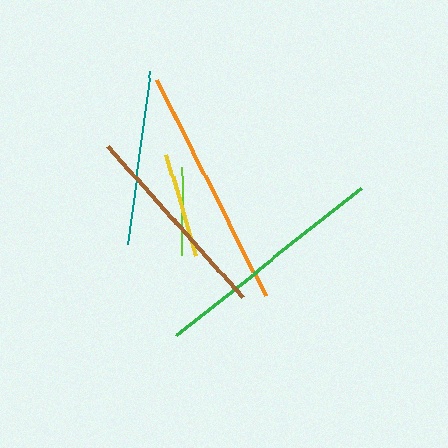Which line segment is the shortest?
The lime line is the shortest at approximately 88 pixels.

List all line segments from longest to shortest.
From longest to shortest: orange, green, brown, teal, yellow, lime.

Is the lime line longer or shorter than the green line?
The green line is longer than the lime line.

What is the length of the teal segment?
The teal segment is approximately 174 pixels long.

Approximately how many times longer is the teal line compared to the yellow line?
The teal line is approximately 1.6 times the length of the yellow line.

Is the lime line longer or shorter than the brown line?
The brown line is longer than the lime line.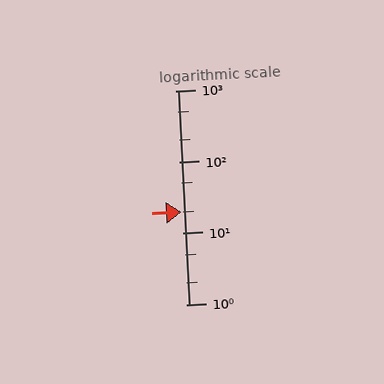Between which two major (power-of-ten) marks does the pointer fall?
The pointer is between 10 and 100.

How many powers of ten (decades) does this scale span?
The scale spans 3 decades, from 1 to 1000.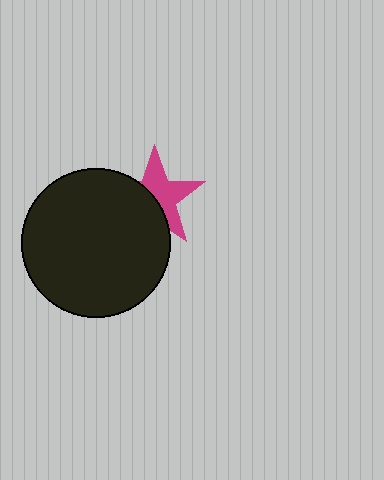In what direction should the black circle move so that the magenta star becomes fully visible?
The black circle should move toward the lower-left. That is the shortest direction to clear the overlap and leave the magenta star fully visible.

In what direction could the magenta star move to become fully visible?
The magenta star could move toward the upper-right. That would shift it out from behind the black circle entirely.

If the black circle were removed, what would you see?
You would see the complete magenta star.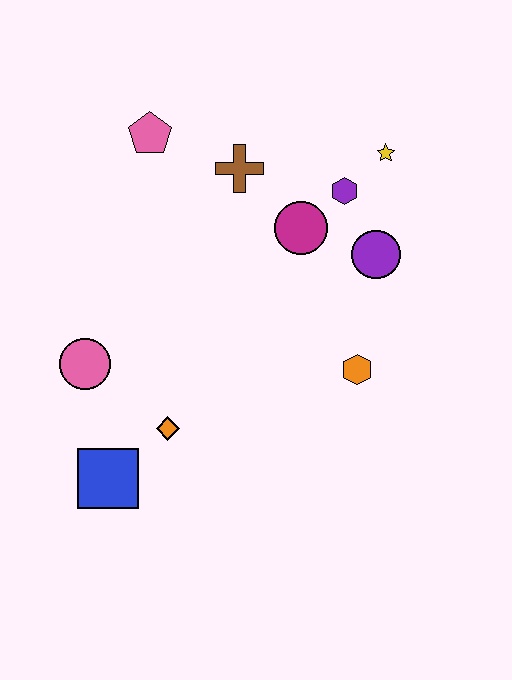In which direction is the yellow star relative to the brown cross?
The yellow star is to the right of the brown cross.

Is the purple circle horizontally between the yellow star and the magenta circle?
Yes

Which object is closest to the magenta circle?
The purple hexagon is closest to the magenta circle.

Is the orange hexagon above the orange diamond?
Yes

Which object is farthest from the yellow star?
The blue square is farthest from the yellow star.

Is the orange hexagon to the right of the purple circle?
No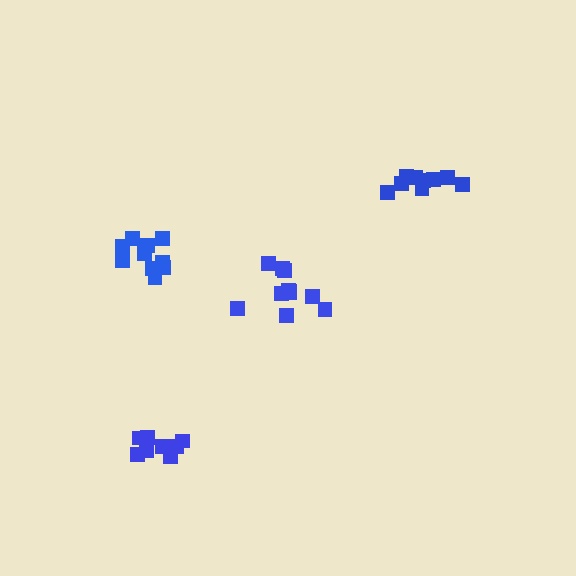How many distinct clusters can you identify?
There are 4 distinct clusters.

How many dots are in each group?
Group 1: 11 dots, Group 2: 9 dots, Group 3: 8 dots, Group 4: 10 dots (38 total).